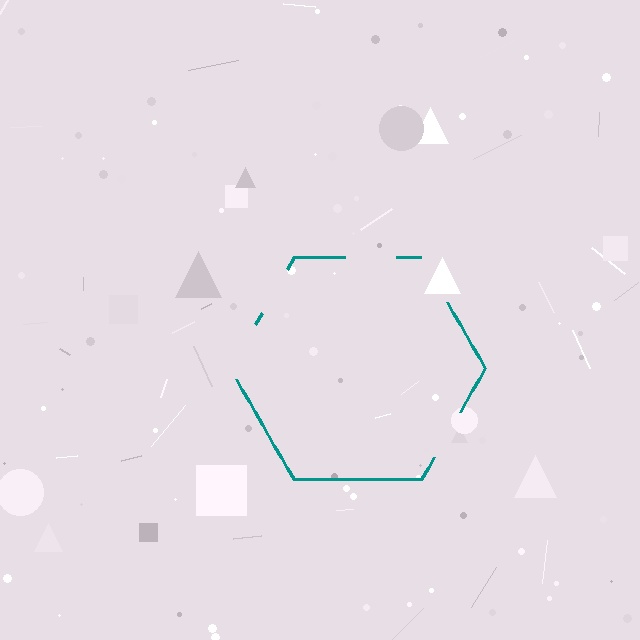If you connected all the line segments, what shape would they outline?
They would outline a hexagon.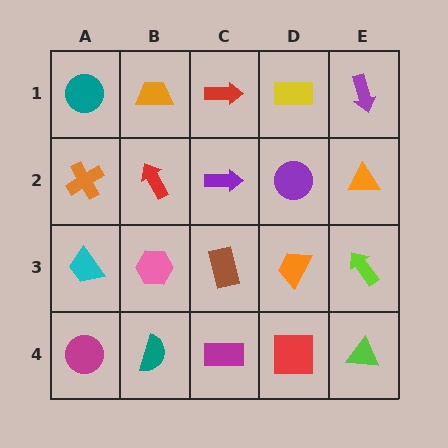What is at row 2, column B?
A red arrow.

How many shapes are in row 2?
5 shapes.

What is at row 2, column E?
An orange triangle.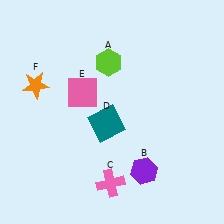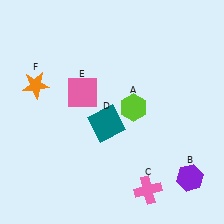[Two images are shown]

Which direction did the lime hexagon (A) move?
The lime hexagon (A) moved down.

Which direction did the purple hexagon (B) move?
The purple hexagon (B) moved right.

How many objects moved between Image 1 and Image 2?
3 objects moved between the two images.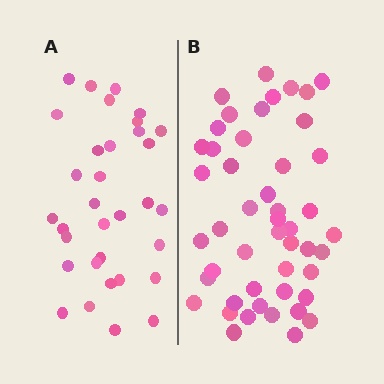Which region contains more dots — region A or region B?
Region B (the right region) has more dots.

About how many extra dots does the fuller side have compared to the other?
Region B has approximately 15 more dots than region A.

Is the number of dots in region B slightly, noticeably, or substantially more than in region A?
Region B has substantially more. The ratio is roughly 1.5 to 1.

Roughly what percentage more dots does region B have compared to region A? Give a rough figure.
About 45% more.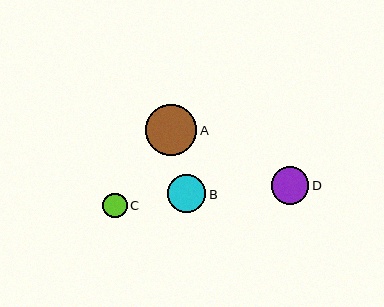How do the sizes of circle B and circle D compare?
Circle B and circle D are approximately the same size.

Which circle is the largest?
Circle A is the largest with a size of approximately 51 pixels.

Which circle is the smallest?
Circle C is the smallest with a size of approximately 25 pixels.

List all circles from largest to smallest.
From largest to smallest: A, B, D, C.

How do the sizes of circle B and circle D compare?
Circle B and circle D are approximately the same size.